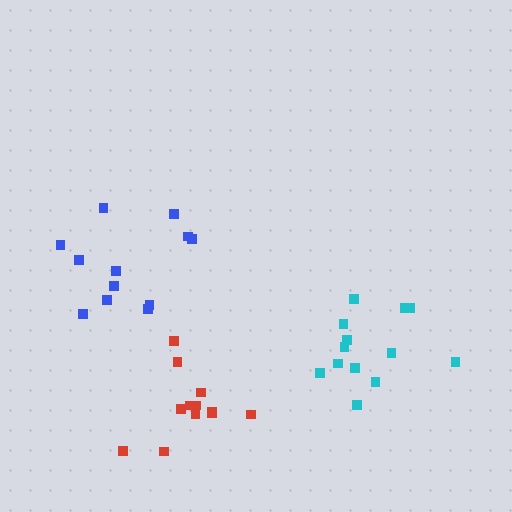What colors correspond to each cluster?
The clusters are colored: cyan, red, blue.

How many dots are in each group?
Group 1: 13 dots, Group 2: 12 dots, Group 3: 12 dots (37 total).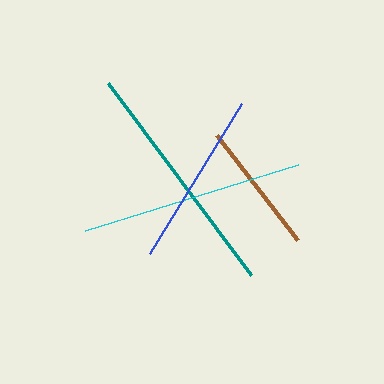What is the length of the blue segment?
The blue segment is approximately 176 pixels long.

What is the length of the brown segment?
The brown segment is approximately 133 pixels long.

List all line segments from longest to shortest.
From longest to shortest: teal, cyan, blue, brown.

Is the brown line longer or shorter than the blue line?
The blue line is longer than the brown line.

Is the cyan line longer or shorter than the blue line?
The cyan line is longer than the blue line.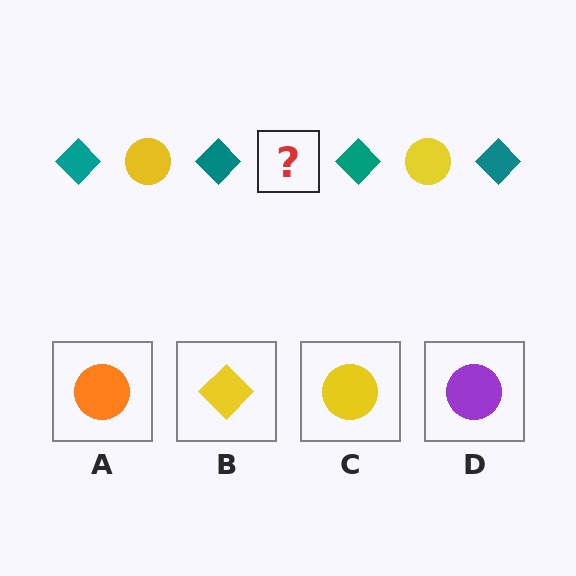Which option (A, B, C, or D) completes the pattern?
C.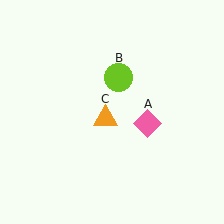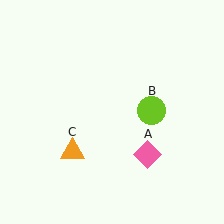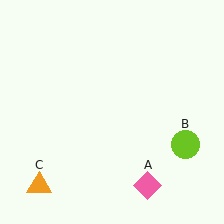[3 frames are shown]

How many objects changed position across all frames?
3 objects changed position: pink diamond (object A), lime circle (object B), orange triangle (object C).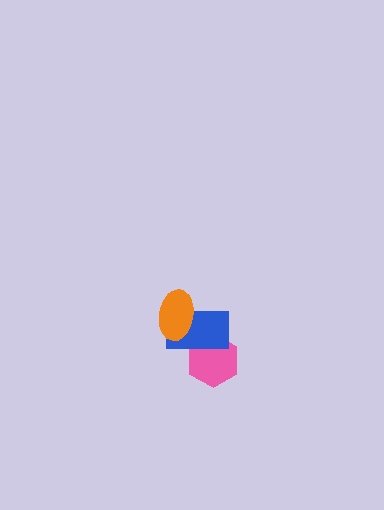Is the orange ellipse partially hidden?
No, no other shape covers it.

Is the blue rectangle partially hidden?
Yes, it is partially covered by another shape.